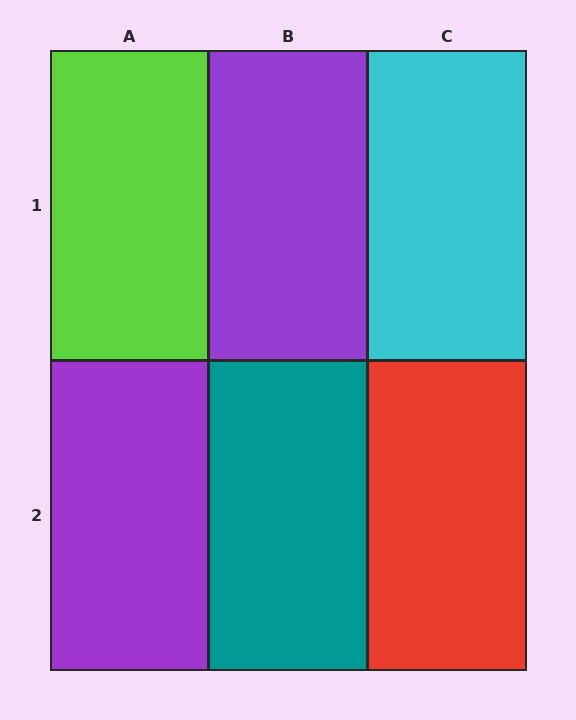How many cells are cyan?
1 cell is cyan.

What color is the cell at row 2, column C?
Red.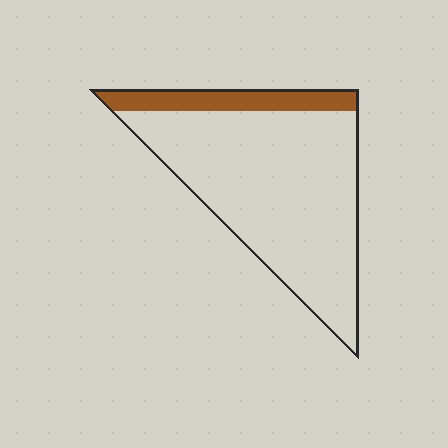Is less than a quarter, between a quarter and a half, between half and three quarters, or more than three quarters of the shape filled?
Less than a quarter.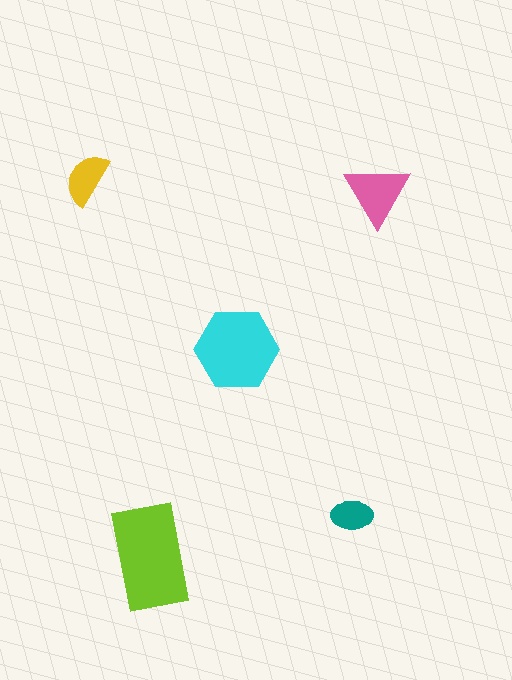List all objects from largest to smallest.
The lime rectangle, the cyan hexagon, the pink triangle, the yellow semicircle, the teal ellipse.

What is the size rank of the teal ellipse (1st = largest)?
5th.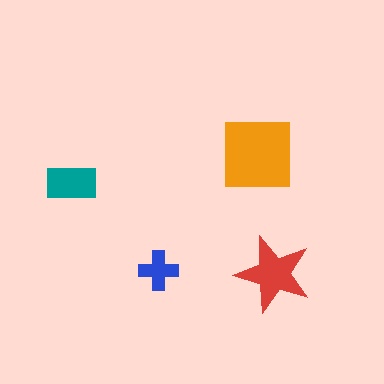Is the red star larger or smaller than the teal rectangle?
Larger.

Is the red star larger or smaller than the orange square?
Smaller.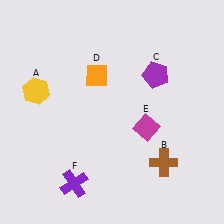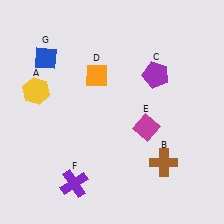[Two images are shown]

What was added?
A blue diamond (G) was added in Image 2.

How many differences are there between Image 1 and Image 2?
There is 1 difference between the two images.